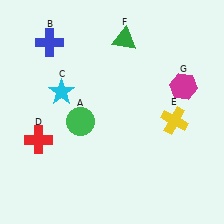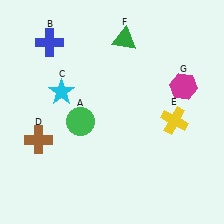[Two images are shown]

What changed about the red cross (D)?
In Image 1, D is red. In Image 2, it changed to brown.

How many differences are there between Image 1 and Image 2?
There is 1 difference between the two images.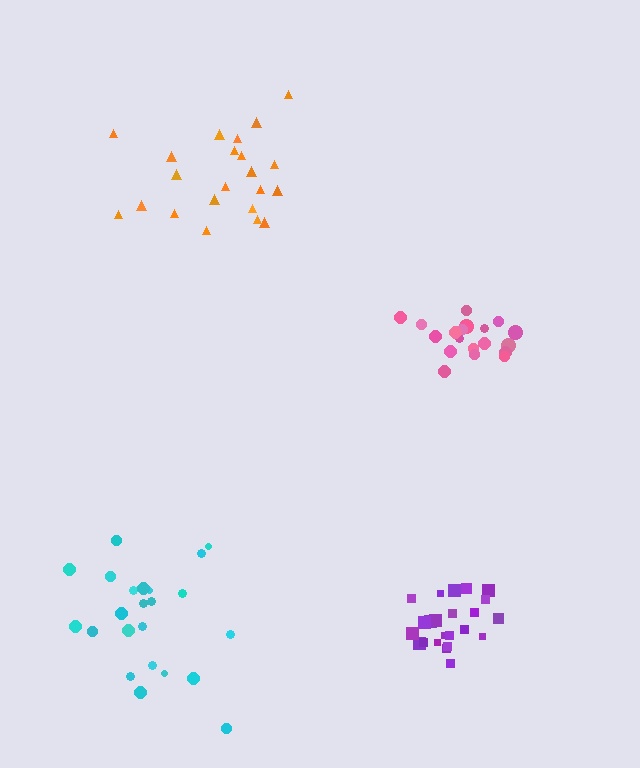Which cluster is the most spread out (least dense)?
Cyan.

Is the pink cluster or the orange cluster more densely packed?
Pink.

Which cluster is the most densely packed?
Purple.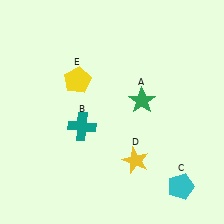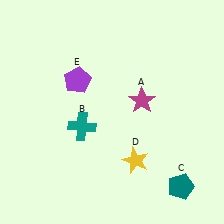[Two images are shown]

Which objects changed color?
A changed from green to magenta. C changed from cyan to teal. E changed from yellow to purple.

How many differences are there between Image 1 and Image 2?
There are 3 differences between the two images.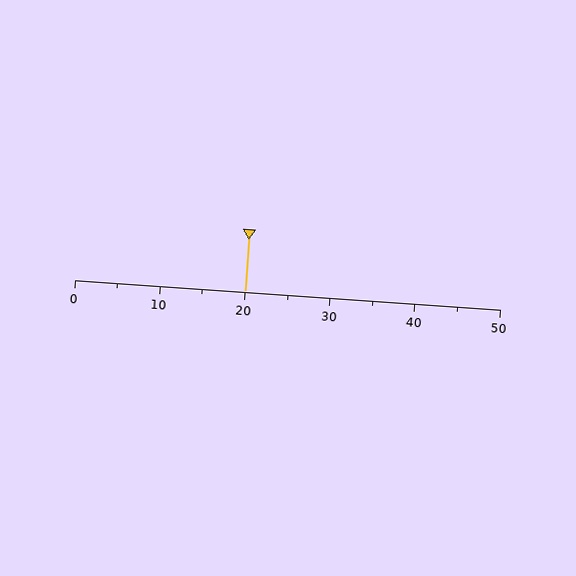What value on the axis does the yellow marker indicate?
The marker indicates approximately 20.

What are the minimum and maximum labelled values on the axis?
The axis runs from 0 to 50.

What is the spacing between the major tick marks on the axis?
The major ticks are spaced 10 apart.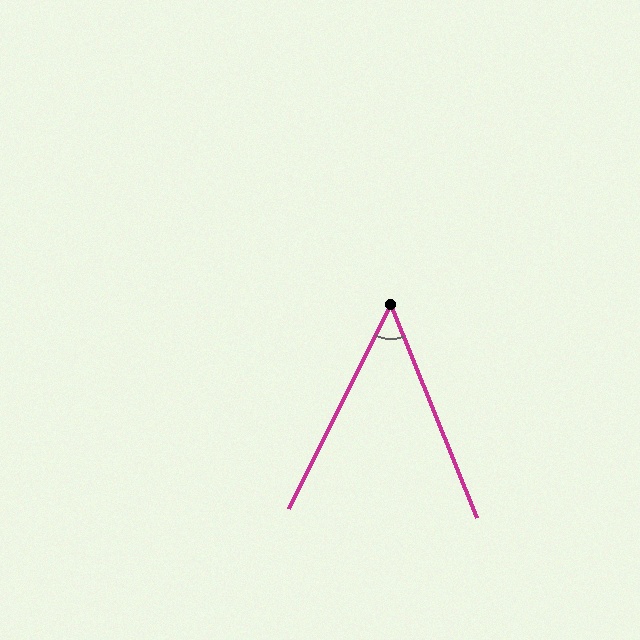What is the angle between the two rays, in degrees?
Approximately 48 degrees.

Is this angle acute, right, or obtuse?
It is acute.